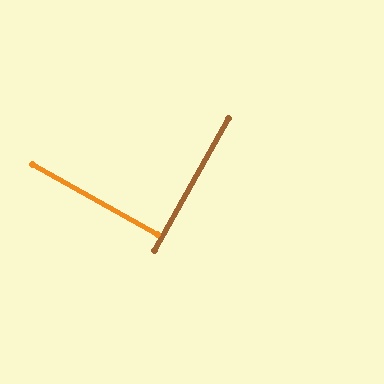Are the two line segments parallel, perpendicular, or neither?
Perpendicular — they meet at approximately 90°.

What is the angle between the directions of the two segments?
Approximately 90 degrees.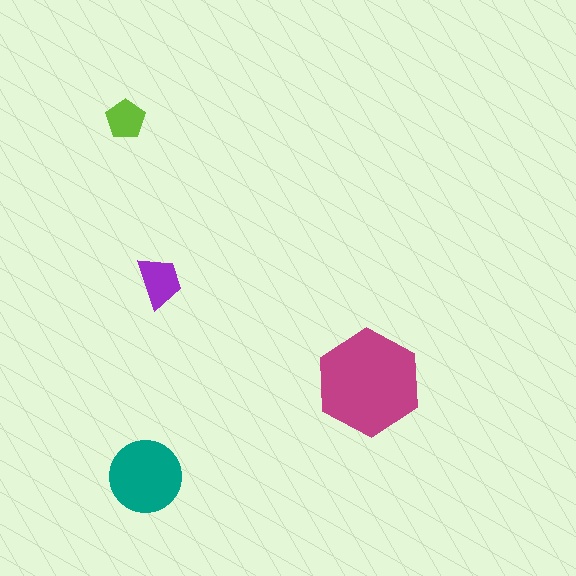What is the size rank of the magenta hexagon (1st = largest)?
1st.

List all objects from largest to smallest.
The magenta hexagon, the teal circle, the purple trapezoid, the lime pentagon.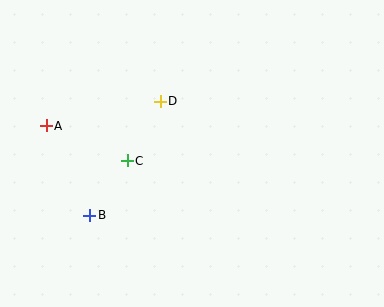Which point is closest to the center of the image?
Point D at (160, 101) is closest to the center.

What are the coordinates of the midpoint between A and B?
The midpoint between A and B is at (68, 170).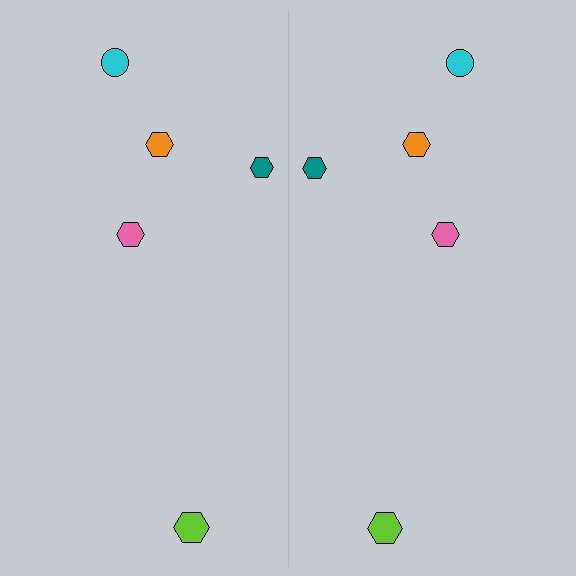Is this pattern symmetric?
Yes, this pattern has bilateral (reflection) symmetry.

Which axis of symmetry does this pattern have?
The pattern has a vertical axis of symmetry running through the center of the image.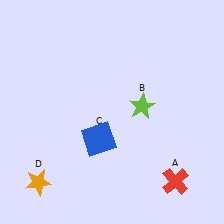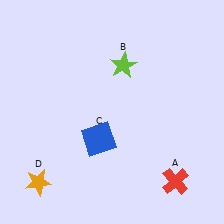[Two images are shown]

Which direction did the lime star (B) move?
The lime star (B) moved up.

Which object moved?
The lime star (B) moved up.